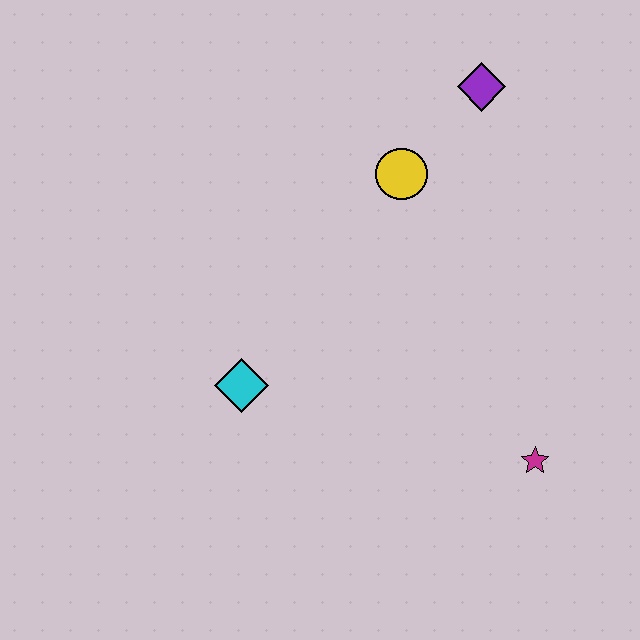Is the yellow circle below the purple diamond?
Yes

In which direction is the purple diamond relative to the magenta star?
The purple diamond is above the magenta star.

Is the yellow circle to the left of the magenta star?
Yes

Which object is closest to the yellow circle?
The purple diamond is closest to the yellow circle.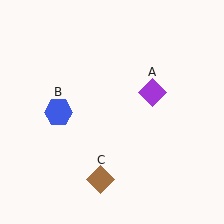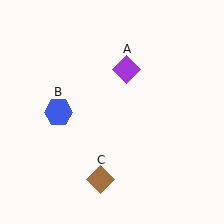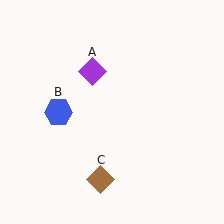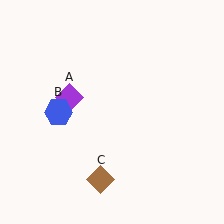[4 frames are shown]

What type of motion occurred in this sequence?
The purple diamond (object A) rotated counterclockwise around the center of the scene.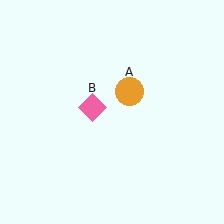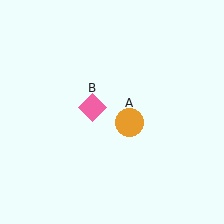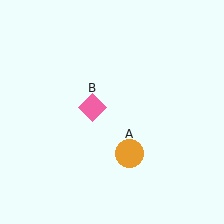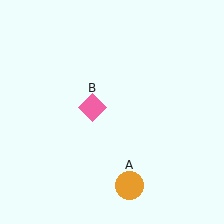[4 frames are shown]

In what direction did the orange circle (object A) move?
The orange circle (object A) moved down.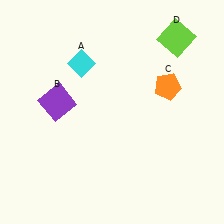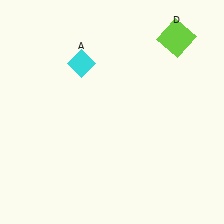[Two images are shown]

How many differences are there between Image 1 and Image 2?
There are 2 differences between the two images.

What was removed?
The orange pentagon (C), the purple square (B) were removed in Image 2.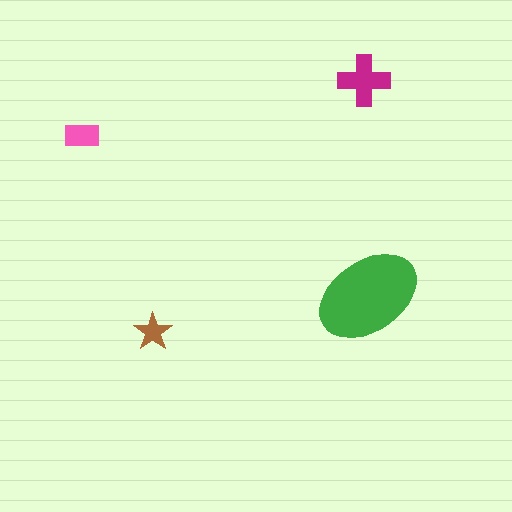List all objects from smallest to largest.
The brown star, the pink rectangle, the magenta cross, the green ellipse.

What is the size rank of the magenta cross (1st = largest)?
2nd.